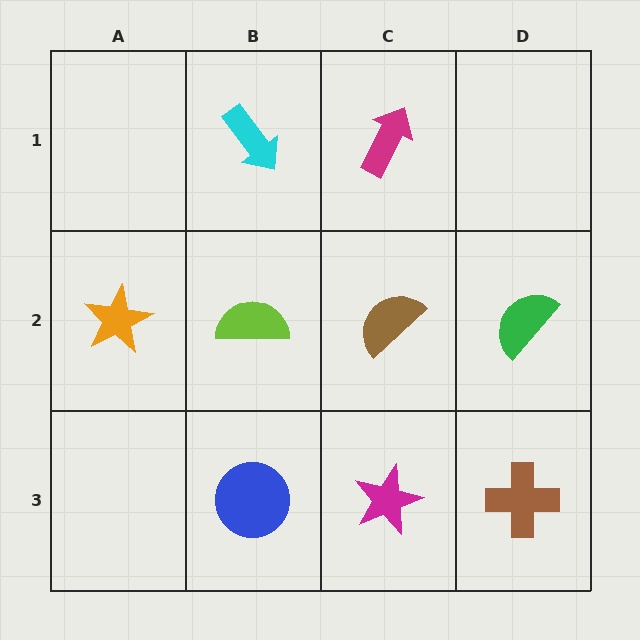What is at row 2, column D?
A green semicircle.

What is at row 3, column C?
A magenta star.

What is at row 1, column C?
A magenta arrow.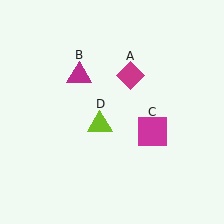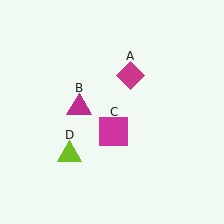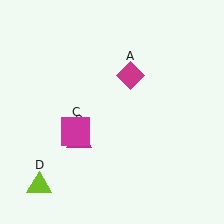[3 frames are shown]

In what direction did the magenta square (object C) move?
The magenta square (object C) moved left.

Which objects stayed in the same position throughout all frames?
Magenta diamond (object A) remained stationary.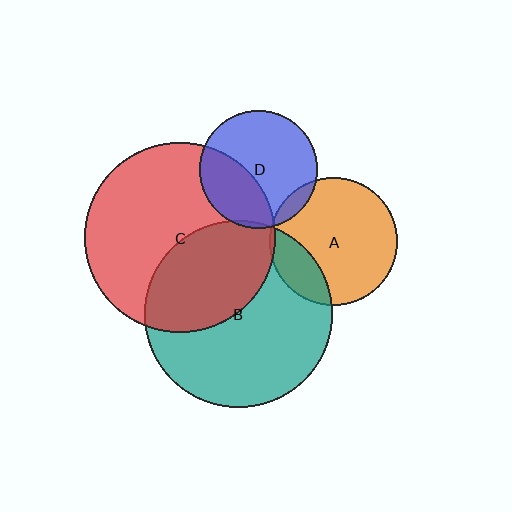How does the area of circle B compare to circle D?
Approximately 2.5 times.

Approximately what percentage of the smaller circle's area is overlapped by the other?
Approximately 5%.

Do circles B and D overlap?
Yes.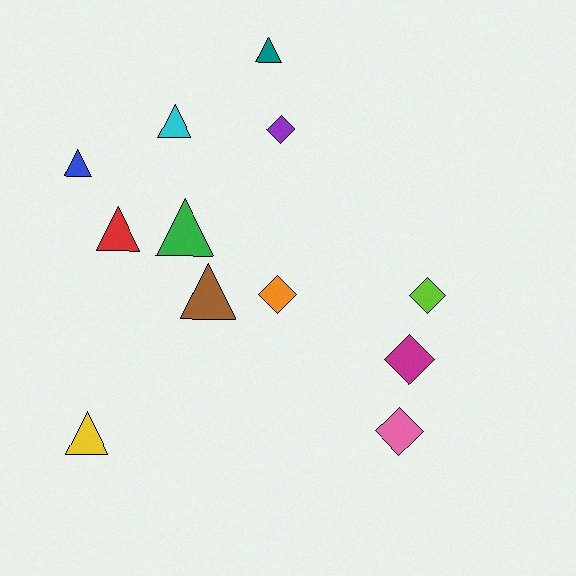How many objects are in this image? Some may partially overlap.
There are 12 objects.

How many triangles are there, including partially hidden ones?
There are 7 triangles.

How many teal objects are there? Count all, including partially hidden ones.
There is 1 teal object.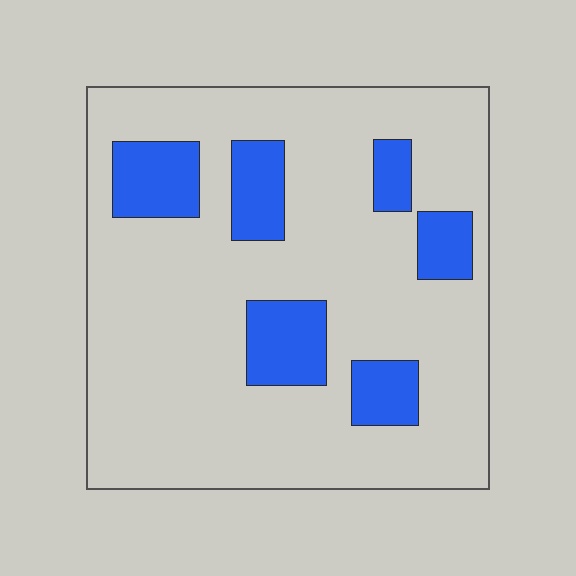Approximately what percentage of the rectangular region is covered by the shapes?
Approximately 20%.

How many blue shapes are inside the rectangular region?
6.